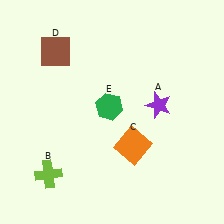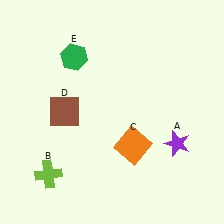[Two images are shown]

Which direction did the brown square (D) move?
The brown square (D) moved down.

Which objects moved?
The objects that moved are: the purple star (A), the brown square (D), the green hexagon (E).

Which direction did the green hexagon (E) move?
The green hexagon (E) moved up.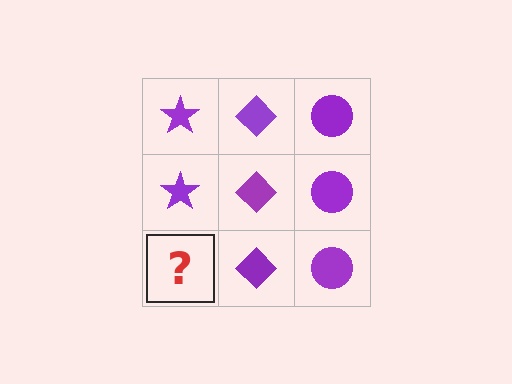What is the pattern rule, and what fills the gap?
The rule is that each column has a consistent shape. The gap should be filled with a purple star.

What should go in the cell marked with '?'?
The missing cell should contain a purple star.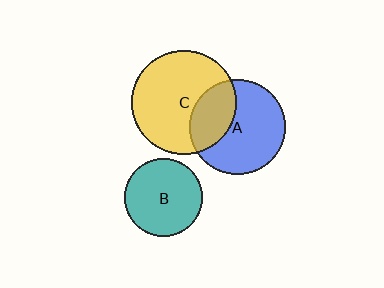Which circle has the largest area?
Circle C (yellow).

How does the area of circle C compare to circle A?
Approximately 1.2 times.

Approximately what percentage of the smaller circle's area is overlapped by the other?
Approximately 35%.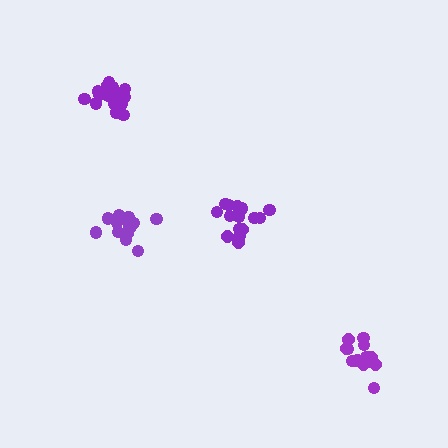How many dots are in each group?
Group 1: 17 dots, Group 2: 21 dots, Group 3: 15 dots, Group 4: 15 dots (68 total).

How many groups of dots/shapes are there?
There are 4 groups.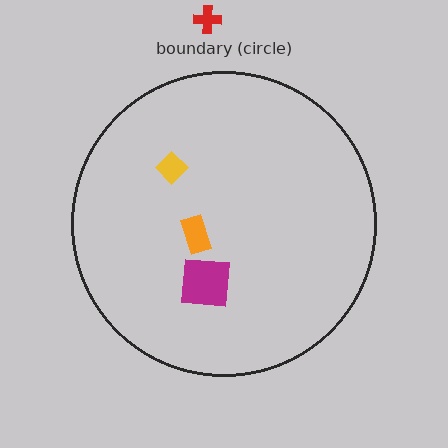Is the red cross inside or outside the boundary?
Outside.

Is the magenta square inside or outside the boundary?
Inside.